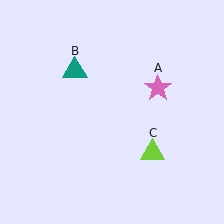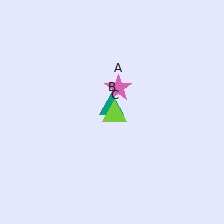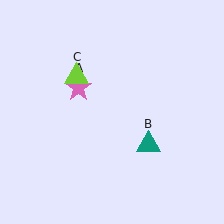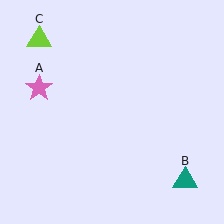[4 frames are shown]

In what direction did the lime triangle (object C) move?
The lime triangle (object C) moved up and to the left.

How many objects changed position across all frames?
3 objects changed position: pink star (object A), teal triangle (object B), lime triangle (object C).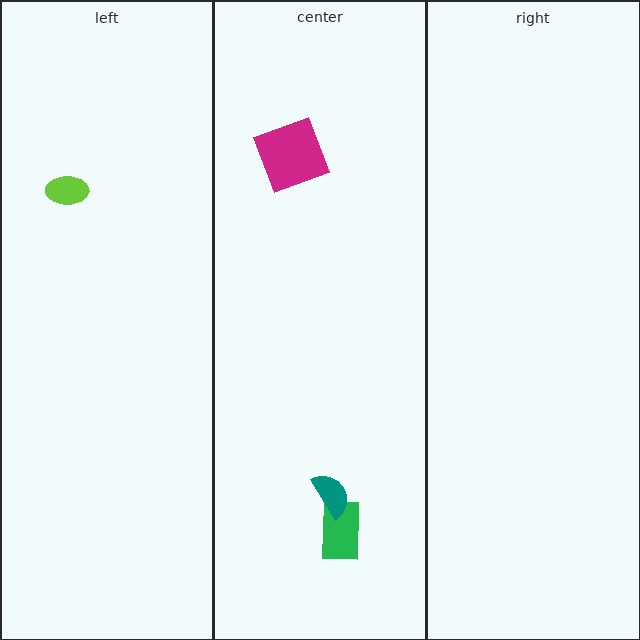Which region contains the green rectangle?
The center region.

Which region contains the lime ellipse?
The left region.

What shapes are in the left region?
The lime ellipse.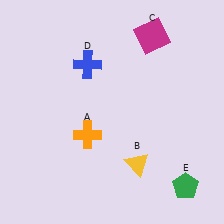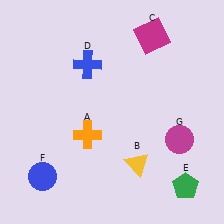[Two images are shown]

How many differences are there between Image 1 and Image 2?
There are 2 differences between the two images.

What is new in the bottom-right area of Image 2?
A magenta circle (G) was added in the bottom-right area of Image 2.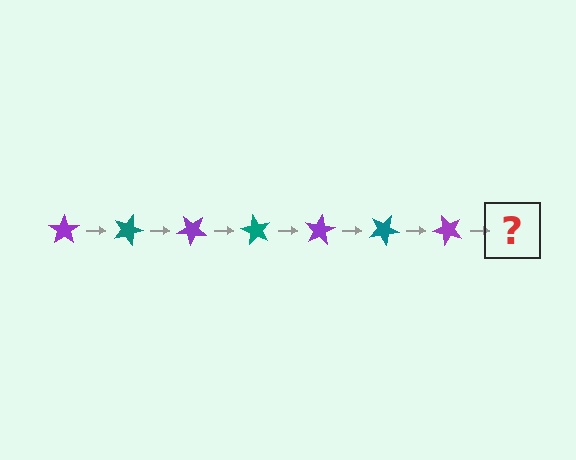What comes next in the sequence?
The next element should be a teal star, rotated 140 degrees from the start.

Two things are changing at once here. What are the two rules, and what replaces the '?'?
The two rules are that it rotates 20 degrees each step and the color cycles through purple and teal. The '?' should be a teal star, rotated 140 degrees from the start.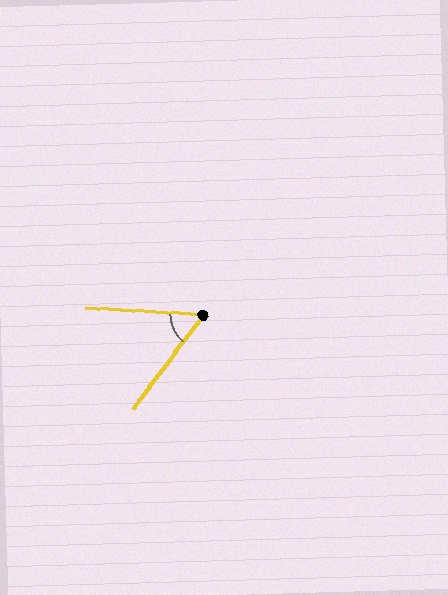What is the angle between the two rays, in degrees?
Approximately 56 degrees.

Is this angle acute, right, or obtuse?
It is acute.